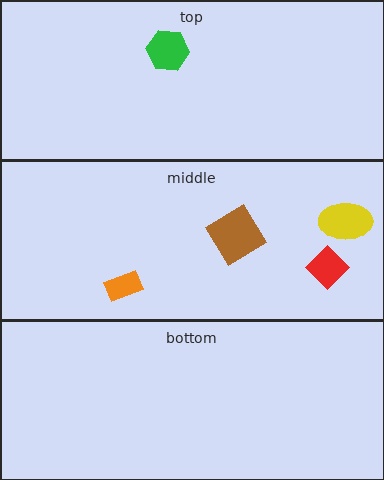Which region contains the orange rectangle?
The middle region.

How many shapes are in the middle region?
4.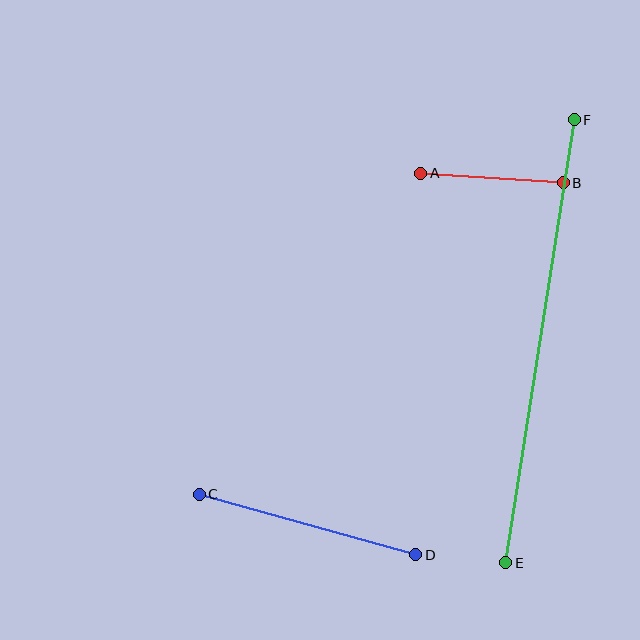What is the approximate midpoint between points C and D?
The midpoint is at approximately (307, 525) pixels.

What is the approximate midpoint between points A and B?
The midpoint is at approximately (492, 178) pixels.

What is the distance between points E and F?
The distance is approximately 449 pixels.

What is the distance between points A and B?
The distance is approximately 143 pixels.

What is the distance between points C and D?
The distance is approximately 225 pixels.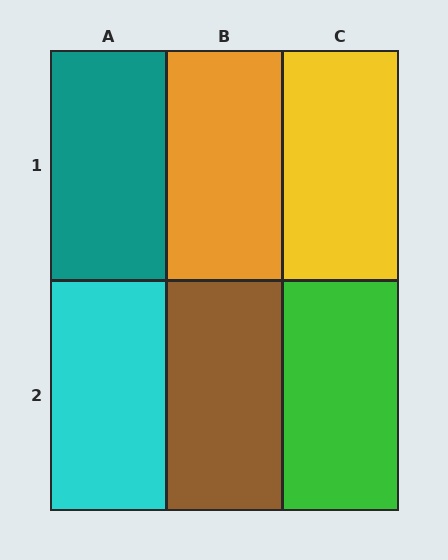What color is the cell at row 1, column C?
Yellow.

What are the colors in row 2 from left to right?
Cyan, brown, green.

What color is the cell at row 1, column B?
Orange.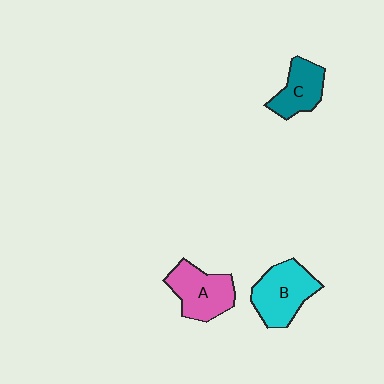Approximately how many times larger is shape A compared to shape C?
Approximately 1.3 times.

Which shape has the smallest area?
Shape C (teal).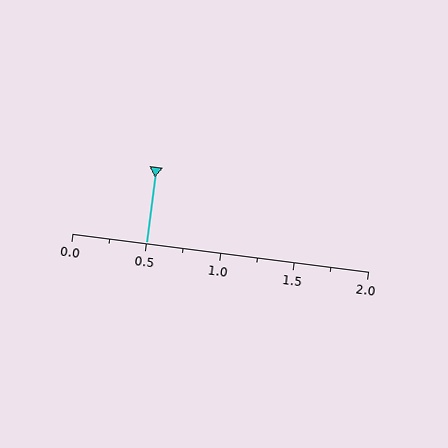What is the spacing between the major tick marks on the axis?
The major ticks are spaced 0.5 apart.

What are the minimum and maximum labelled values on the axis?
The axis runs from 0.0 to 2.0.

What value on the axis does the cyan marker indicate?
The marker indicates approximately 0.5.